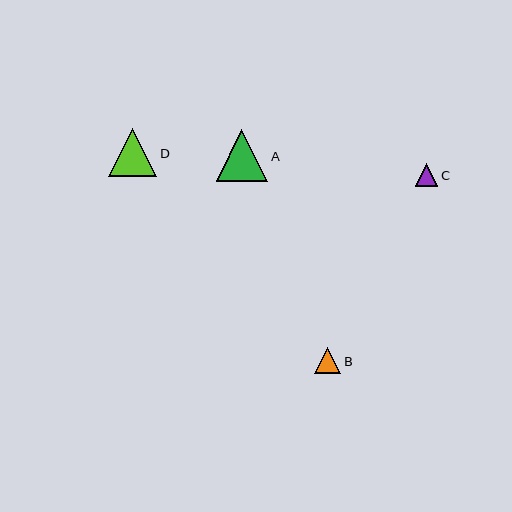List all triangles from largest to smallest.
From largest to smallest: A, D, B, C.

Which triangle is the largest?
Triangle A is the largest with a size of approximately 52 pixels.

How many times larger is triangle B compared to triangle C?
Triangle B is approximately 1.1 times the size of triangle C.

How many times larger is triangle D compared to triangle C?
Triangle D is approximately 2.1 times the size of triangle C.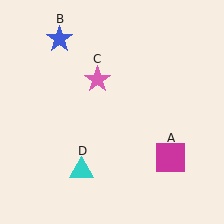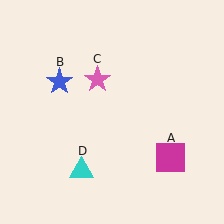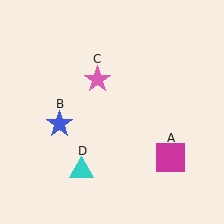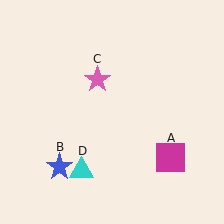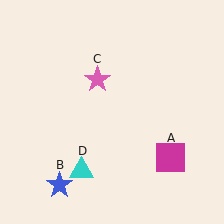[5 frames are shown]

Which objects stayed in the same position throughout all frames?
Magenta square (object A) and pink star (object C) and cyan triangle (object D) remained stationary.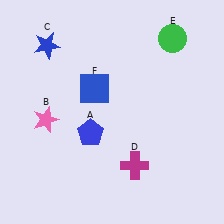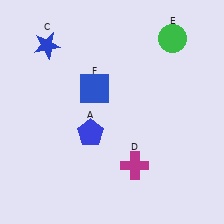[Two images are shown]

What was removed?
The pink star (B) was removed in Image 2.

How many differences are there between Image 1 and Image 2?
There is 1 difference between the two images.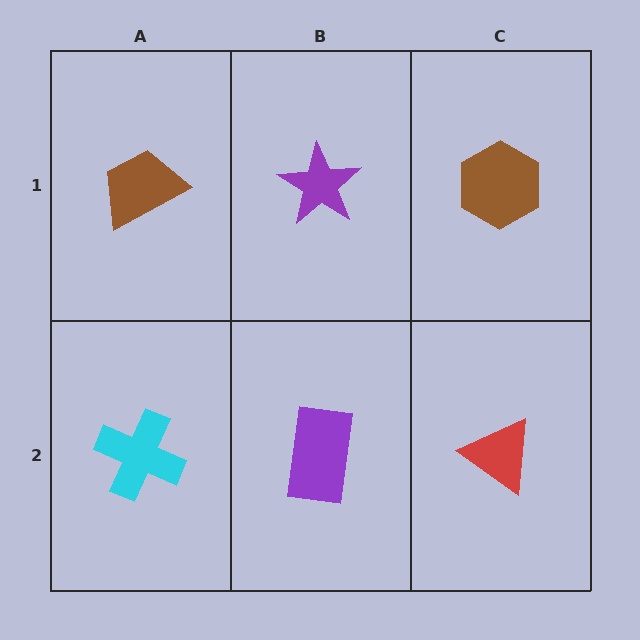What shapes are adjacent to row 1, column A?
A cyan cross (row 2, column A), a purple star (row 1, column B).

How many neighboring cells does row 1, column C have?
2.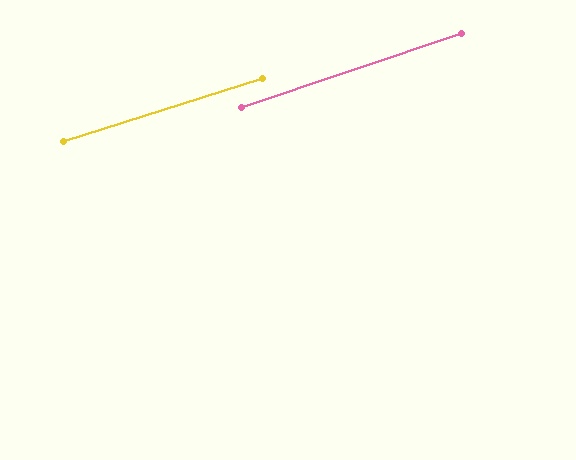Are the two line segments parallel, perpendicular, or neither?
Parallel — their directions differ by only 1.0°.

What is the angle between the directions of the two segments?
Approximately 1 degree.